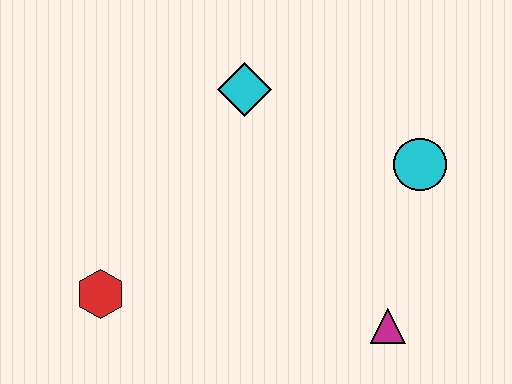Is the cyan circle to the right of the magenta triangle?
Yes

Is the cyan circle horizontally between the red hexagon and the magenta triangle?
No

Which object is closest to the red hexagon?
The cyan diamond is closest to the red hexagon.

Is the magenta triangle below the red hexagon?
Yes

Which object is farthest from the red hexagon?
The cyan circle is farthest from the red hexagon.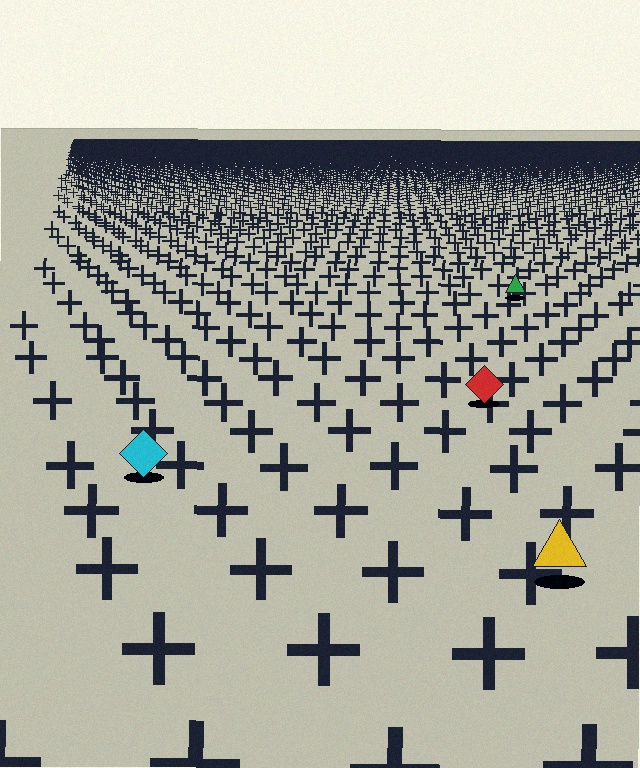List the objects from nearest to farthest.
From nearest to farthest: the yellow triangle, the cyan diamond, the red diamond, the green triangle.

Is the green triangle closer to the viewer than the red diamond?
No. The red diamond is closer — you can tell from the texture gradient: the ground texture is coarser near it.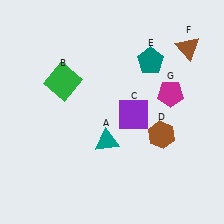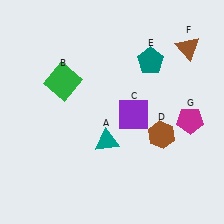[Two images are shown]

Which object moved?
The magenta pentagon (G) moved down.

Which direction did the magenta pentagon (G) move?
The magenta pentagon (G) moved down.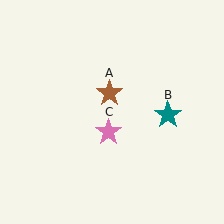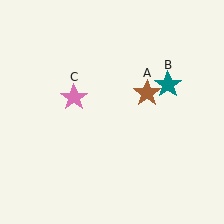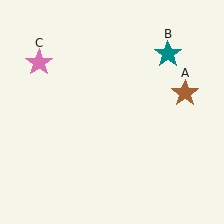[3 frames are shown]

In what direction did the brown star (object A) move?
The brown star (object A) moved right.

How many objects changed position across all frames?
3 objects changed position: brown star (object A), teal star (object B), pink star (object C).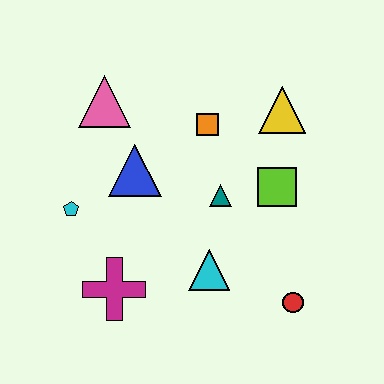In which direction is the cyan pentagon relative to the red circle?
The cyan pentagon is to the left of the red circle.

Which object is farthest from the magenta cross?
The yellow triangle is farthest from the magenta cross.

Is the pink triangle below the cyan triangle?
No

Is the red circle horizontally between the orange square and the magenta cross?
No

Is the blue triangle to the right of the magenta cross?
Yes